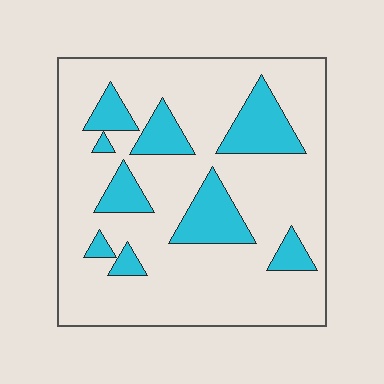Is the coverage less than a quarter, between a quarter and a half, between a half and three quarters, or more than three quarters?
Less than a quarter.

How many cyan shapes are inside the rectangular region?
9.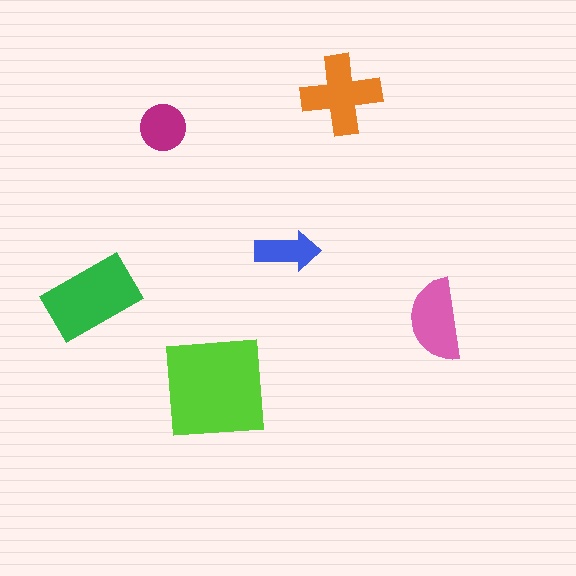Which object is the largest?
The lime square.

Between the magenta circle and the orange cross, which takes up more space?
The orange cross.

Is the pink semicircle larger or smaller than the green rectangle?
Smaller.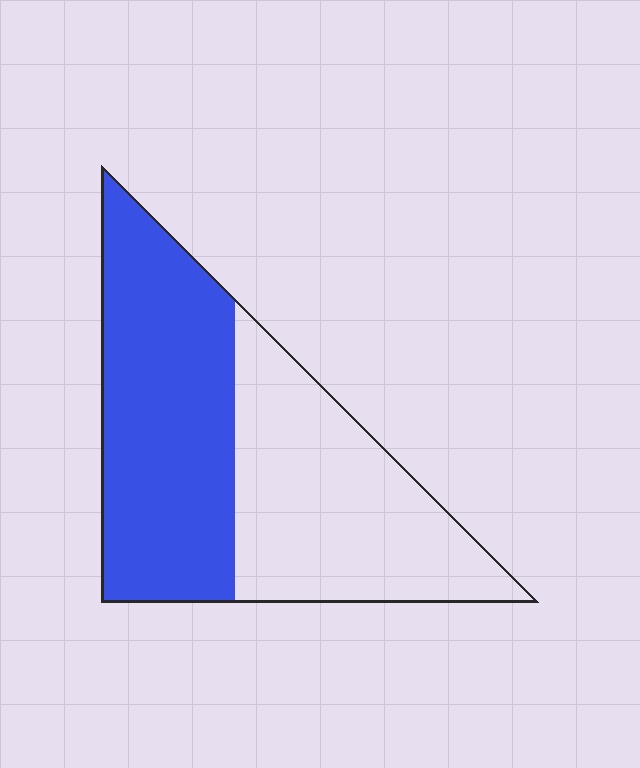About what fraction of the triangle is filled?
About one half (1/2).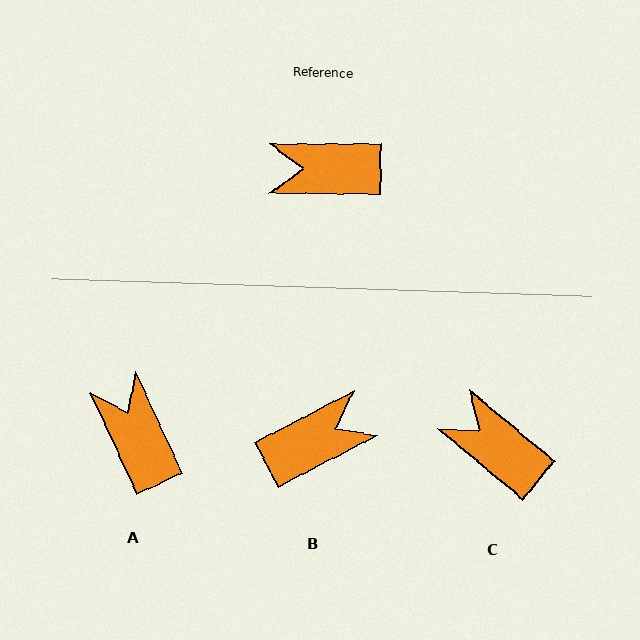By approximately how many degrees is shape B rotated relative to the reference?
Approximately 152 degrees clockwise.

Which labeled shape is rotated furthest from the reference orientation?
B, about 152 degrees away.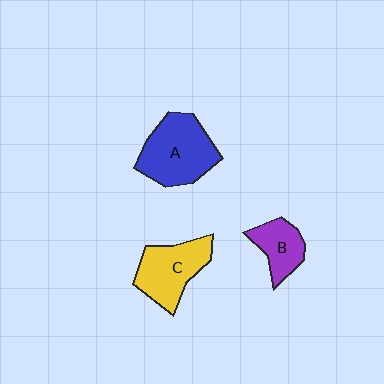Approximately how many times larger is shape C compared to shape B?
Approximately 1.5 times.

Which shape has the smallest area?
Shape B (purple).